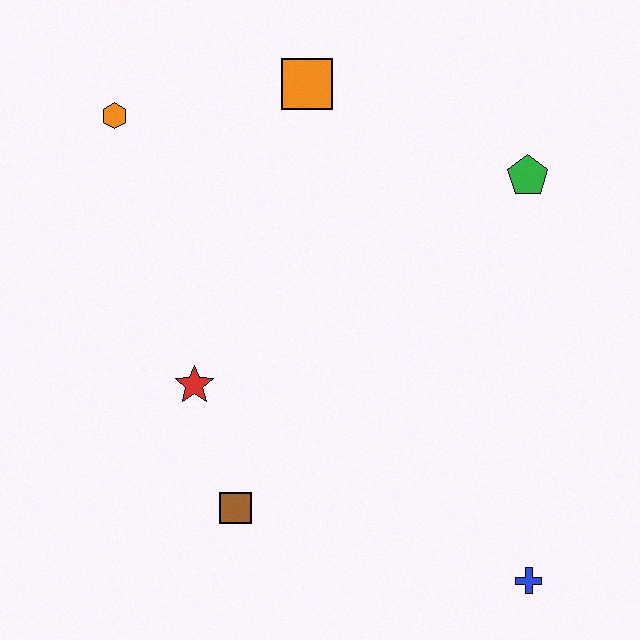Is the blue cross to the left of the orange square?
No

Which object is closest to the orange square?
The orange hexagon is closest to the orange square.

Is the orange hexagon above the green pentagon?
Yes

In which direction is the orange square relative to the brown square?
The orange square is above the brown square.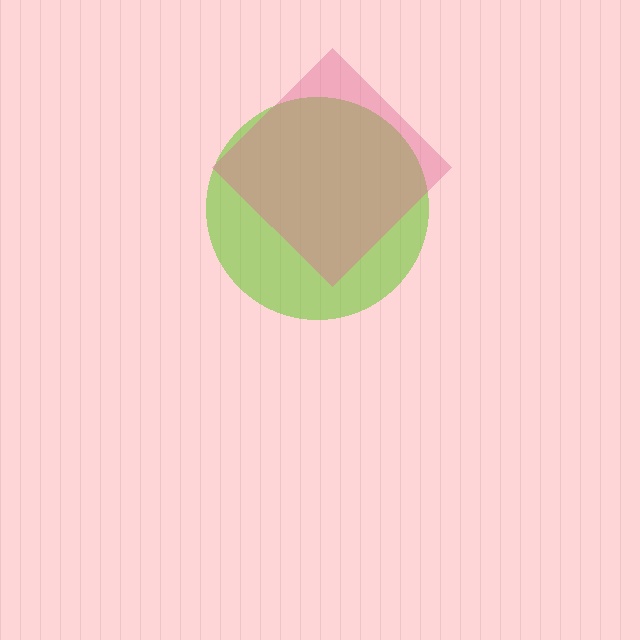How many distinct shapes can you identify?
There are 2 distinct shapes: a lime circle, a pink diamond.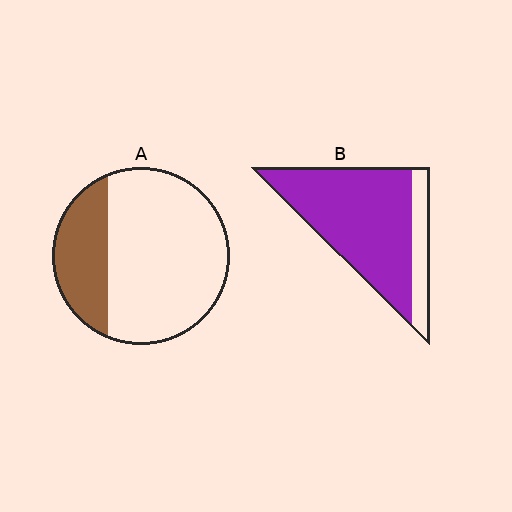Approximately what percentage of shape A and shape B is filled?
A is approximately 25% and B is approximately 80%.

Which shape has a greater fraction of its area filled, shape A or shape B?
Shape B.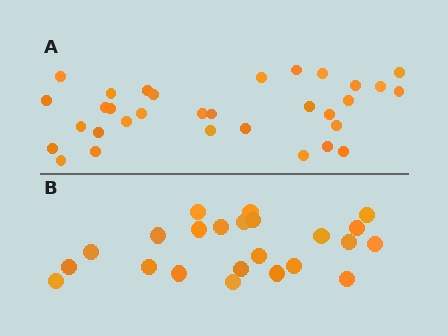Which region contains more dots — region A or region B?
Region A (the top region) has more dots.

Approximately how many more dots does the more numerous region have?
Region A has roughly 8 or so more dots than region B.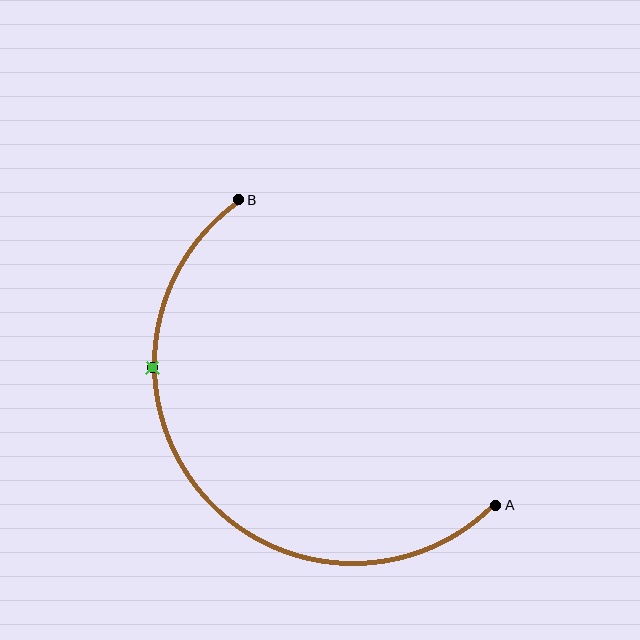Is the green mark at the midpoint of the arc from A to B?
No. The green mark lies on the arc but is closer to endpoint B. The arc midpoint would be at the point on the curve equidistant along the arc from both A and B.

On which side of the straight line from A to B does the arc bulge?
The arc bulges below and to the left of the straight line connecting A and B.